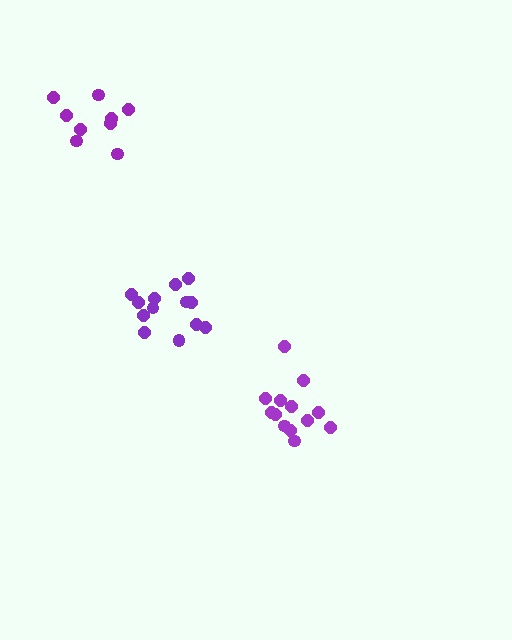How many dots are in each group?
Group 1: 13 dots, Group 2: 14 dots, Group 3: 9 dots (36 total).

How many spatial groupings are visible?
There are 3 spatial groupings.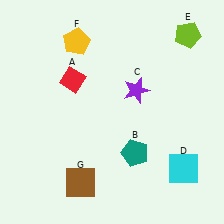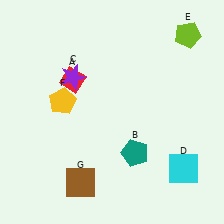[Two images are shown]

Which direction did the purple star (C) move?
The purple star (C) moved left.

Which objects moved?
The objects that moved are: the purple star (C), the yellow pentagon (F).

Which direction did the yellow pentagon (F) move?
The yellow pentagon (F) moved down.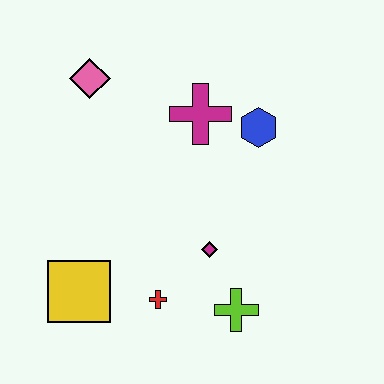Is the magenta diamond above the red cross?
Yes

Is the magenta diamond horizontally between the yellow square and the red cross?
No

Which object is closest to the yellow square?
The red cross is closest to the yellow square.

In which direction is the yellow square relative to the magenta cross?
The yellow square is below the magenta cross.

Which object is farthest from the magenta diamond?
The pink diamond is farthest from the magenta diamond.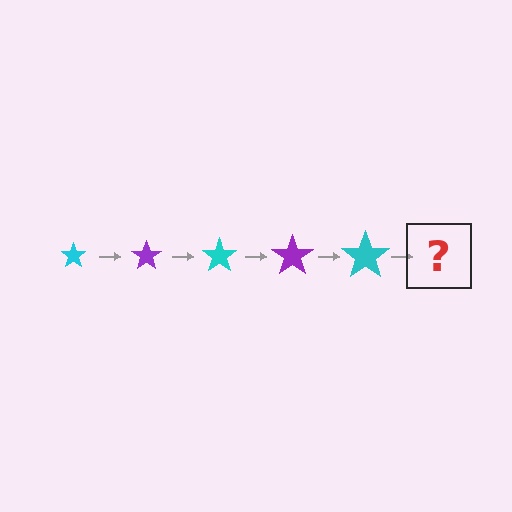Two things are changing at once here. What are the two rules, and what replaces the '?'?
The two rules are that the star grows larger each step and the color cycles through cyan and purple. The '?' should be a purple star, larger than the previous one.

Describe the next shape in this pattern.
It should be a purple star, larger than the previous one.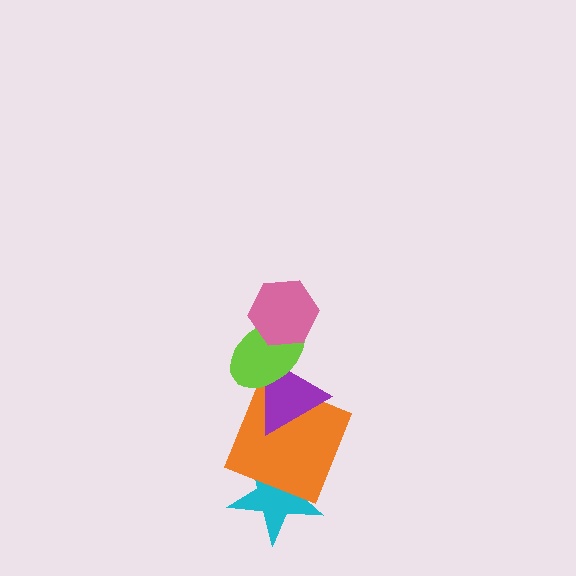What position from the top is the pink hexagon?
The pink hexagon is 1st from the top.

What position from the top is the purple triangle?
The purple triangle is 3rd from the top.